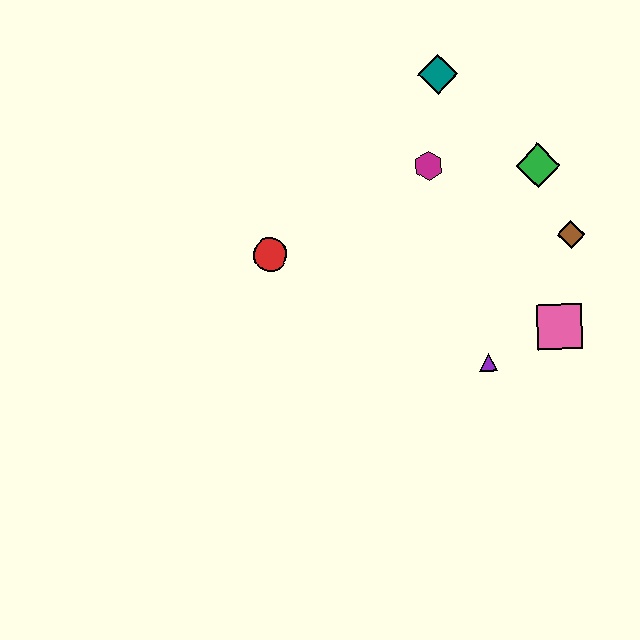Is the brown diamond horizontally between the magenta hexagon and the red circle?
No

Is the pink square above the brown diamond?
No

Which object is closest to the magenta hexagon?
The teal diamond is closest to the magenta hexagon.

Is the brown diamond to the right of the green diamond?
Yes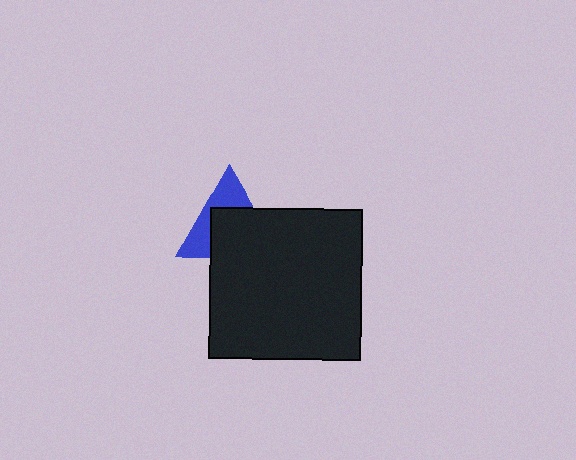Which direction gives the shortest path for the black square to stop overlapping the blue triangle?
Moving down gives the shortest separation.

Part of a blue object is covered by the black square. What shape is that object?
It is a triangle.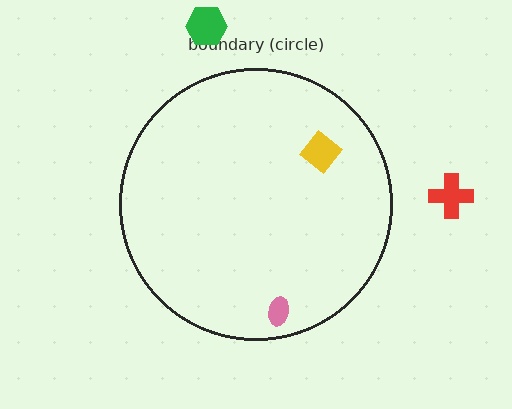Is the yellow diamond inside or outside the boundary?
Inside.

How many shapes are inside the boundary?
2 inside, 2 outside.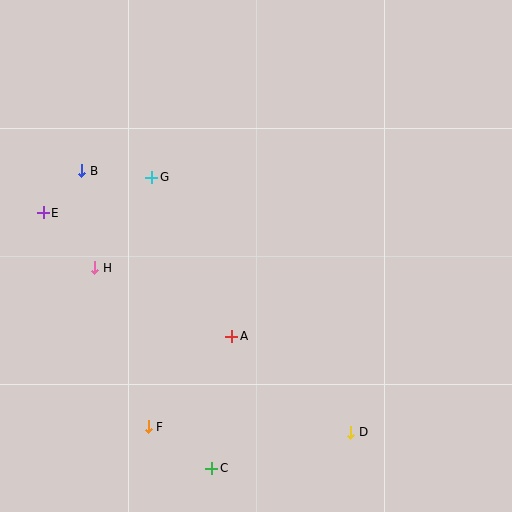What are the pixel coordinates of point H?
Point H is at (95, 268).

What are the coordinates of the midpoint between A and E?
The midpoint between A and E is at (137, 274).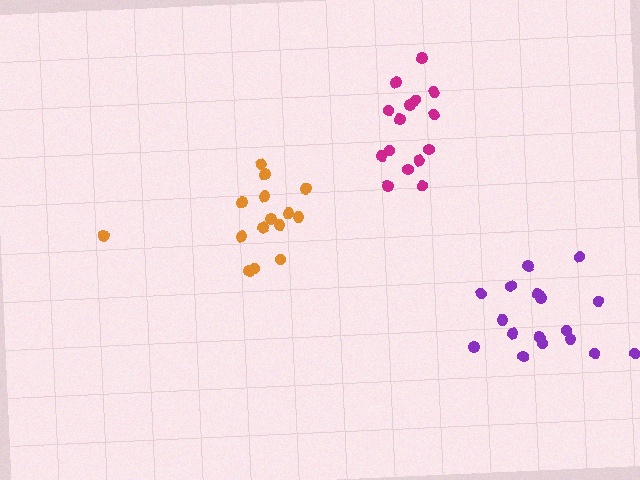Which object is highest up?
The magenta cluster is topmost.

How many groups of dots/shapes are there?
There are 3 groups.